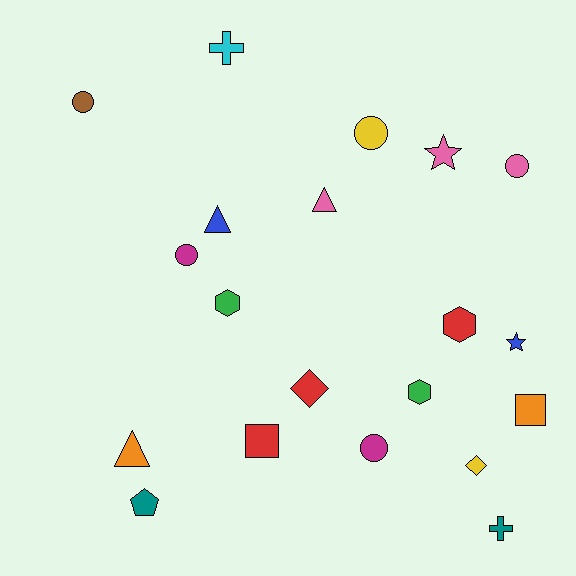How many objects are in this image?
There are 20 objects.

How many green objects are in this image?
There are 2 green objects.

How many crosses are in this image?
There are 2 crosses.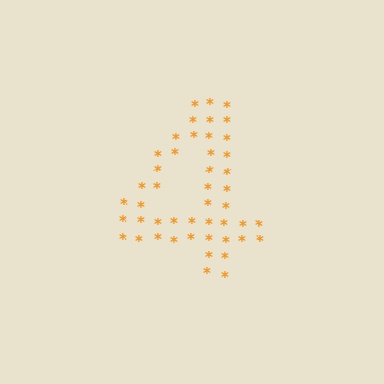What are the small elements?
The small elements are asterisks.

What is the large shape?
The large shape is the digit 4.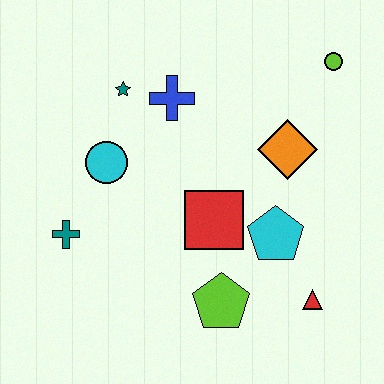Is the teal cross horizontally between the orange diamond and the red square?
No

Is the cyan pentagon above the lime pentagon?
Yes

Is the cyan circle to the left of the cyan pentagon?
Yes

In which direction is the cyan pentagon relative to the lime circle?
The cyan pentagon is below the lime circle.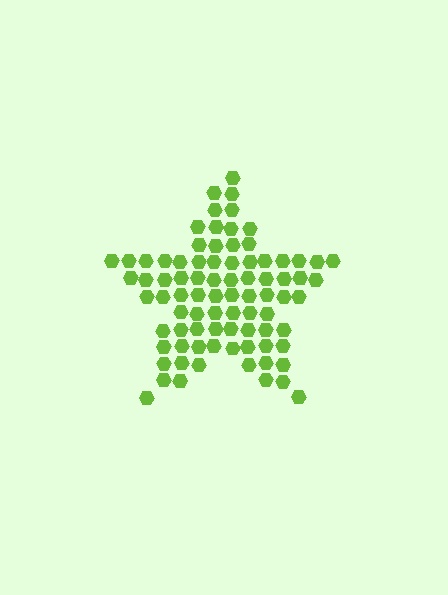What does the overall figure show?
The overall figure shows a star.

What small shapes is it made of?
It is made of small hexagons.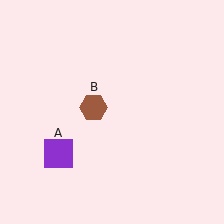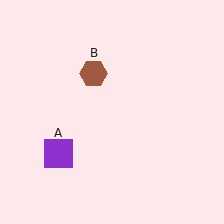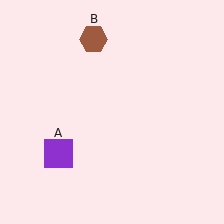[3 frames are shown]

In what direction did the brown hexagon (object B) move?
The brown hexagon (object B) moved up.